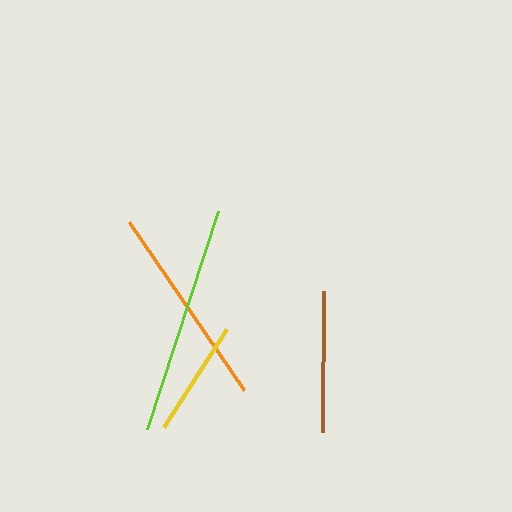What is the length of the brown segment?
The brown segment is approximately 141 pixels long.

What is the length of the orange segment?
The orange segment is approximately 204 pixels long.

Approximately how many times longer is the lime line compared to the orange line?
The lime line is approximately 1.1 times the length of the orange line.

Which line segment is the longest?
The lime line is the longest at approximately 230 pixels.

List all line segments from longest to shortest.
From longest to shortest: lime, orange, brown, yellow.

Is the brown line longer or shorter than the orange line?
The orange line is longer than the brown line.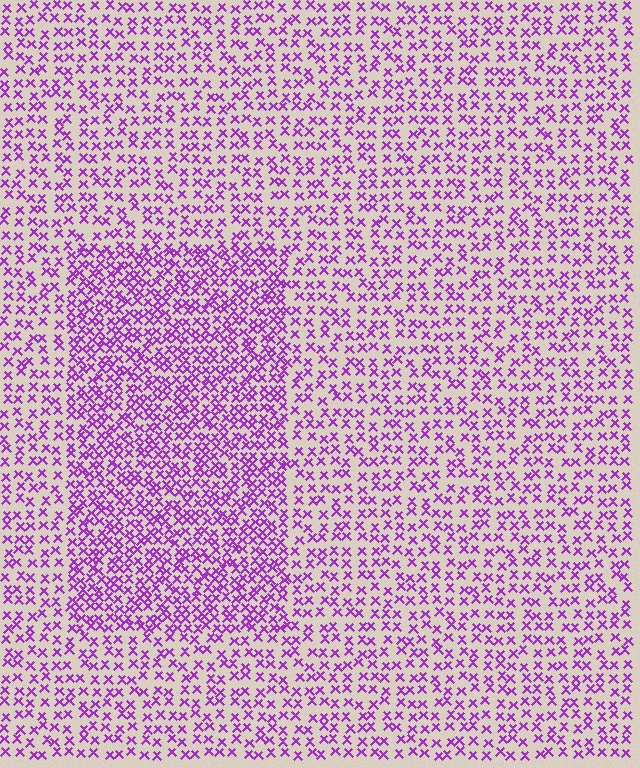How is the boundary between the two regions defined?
The boundary is defined by a change in element density (approximately 1.7x ratio). All elements are the same color, size, and shape.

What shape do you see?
I see a rectangle.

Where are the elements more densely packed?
The elements are more densely packed inside the rectangle boundary.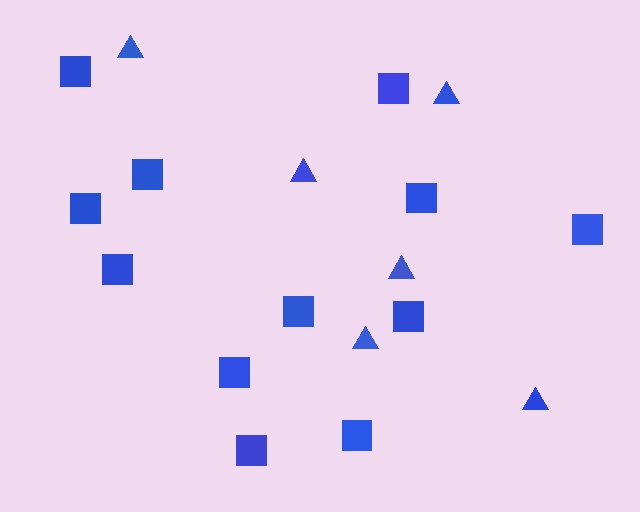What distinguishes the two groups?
There are 2 groups: one group of squares (12) and one group of triangles (6).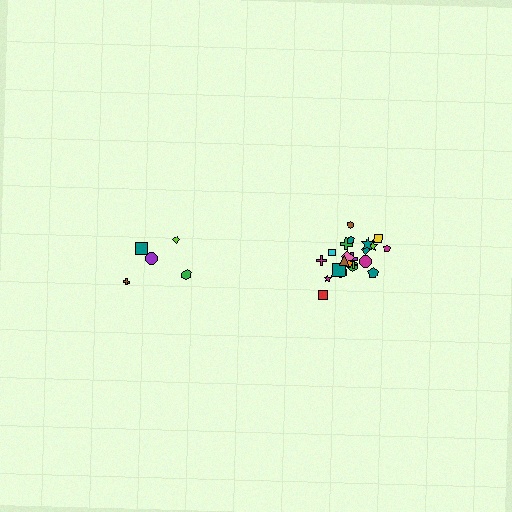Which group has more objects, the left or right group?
The right group.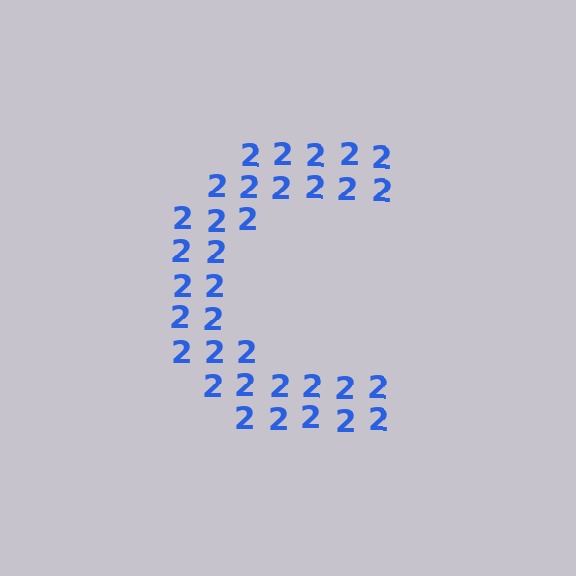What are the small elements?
The small elements are digit 2's.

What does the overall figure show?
The overall figure shows the letter C.